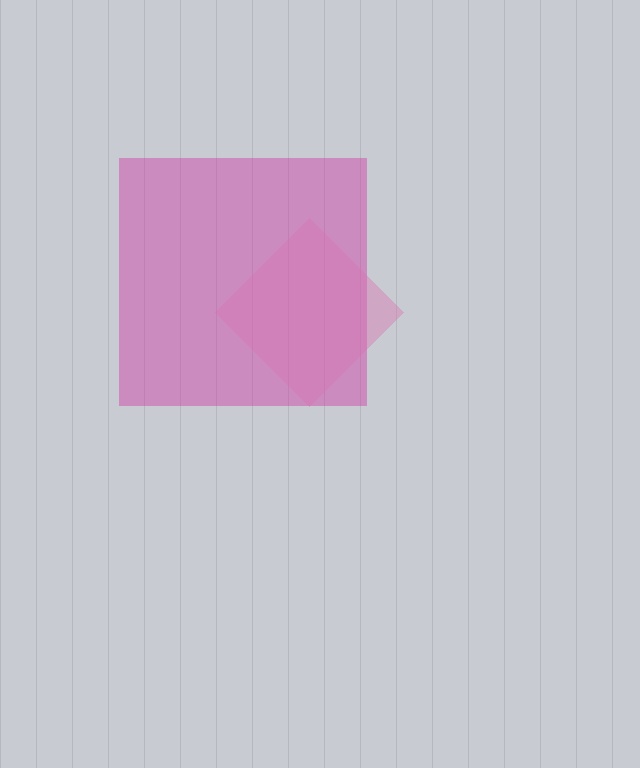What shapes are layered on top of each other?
The layered shapes are: a magenta square, a pink diamond.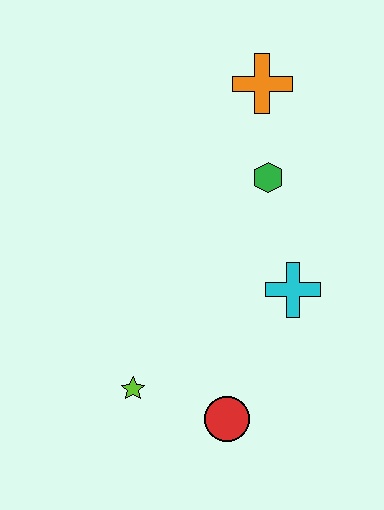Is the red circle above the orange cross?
No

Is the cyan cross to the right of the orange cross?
Yes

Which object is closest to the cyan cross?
The green hexagon is closest to the cyan cross.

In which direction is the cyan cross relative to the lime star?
The cyan cross is to the right of the lime star.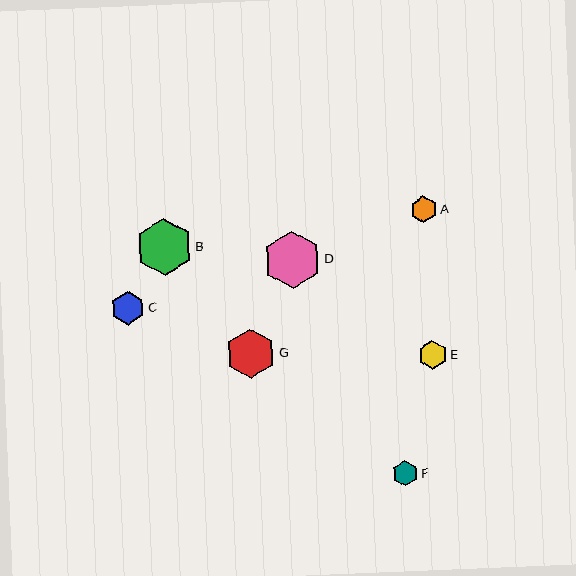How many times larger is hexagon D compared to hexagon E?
Hexagon D is approximately 2.0 times the size of hexagon E.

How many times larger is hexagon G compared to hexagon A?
Hexagon G is approximately 1.9 times the size of hexagon A.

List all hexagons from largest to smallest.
From largest to smallest: D, B, G, C, E, A, F.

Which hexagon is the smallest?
Hexagon F is the smallest with a size of approximately 25 pixels.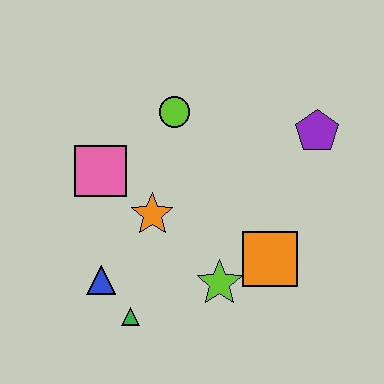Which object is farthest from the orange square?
The pink square is farthest from the orange square.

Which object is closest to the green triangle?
The blue triangle is closest to the green triangle.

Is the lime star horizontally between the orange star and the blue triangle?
No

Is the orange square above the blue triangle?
Yes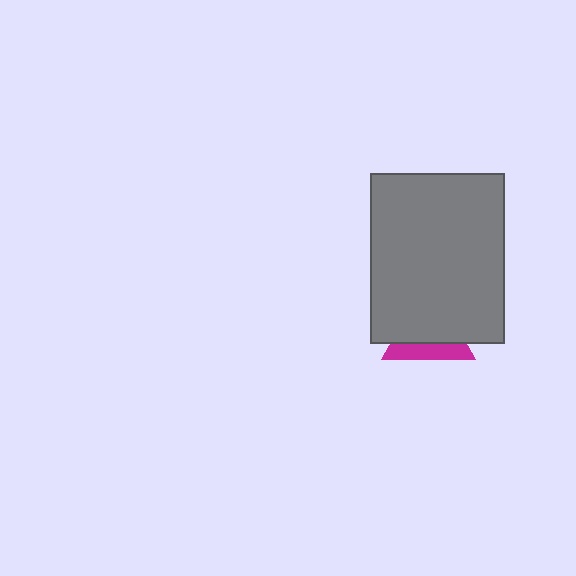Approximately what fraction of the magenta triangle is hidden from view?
Roughly 65% of the magenta triangle is hidden behind the gray rectangle.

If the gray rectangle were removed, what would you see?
You would see the complete magenta triangle.